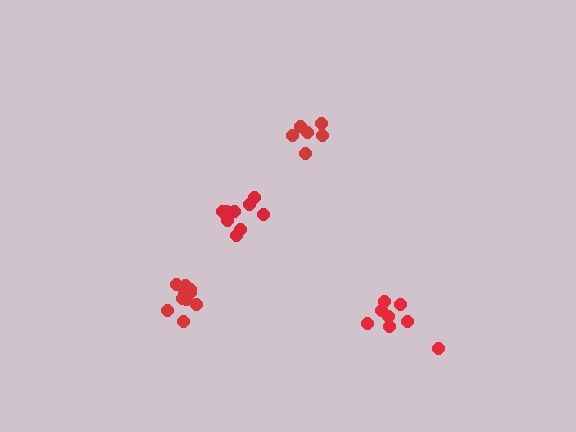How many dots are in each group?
Group 1: 10 dots, Group 2: 11 dots, Group 3: 6 dots, Group 4: 8 dots (35 total).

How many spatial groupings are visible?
There are 4 spatial groupings.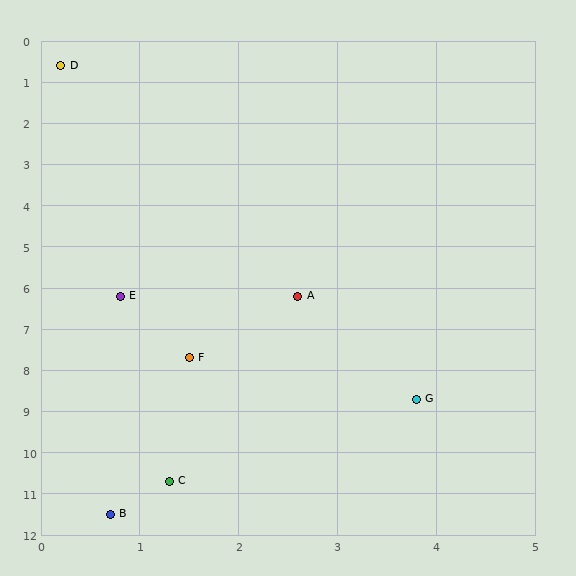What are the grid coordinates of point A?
Point A is at approximately (2.6, 6.2).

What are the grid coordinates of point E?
Point E is at approximately (0.8, 6.2).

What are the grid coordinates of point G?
Point G is at approximately (3.8, 8.7).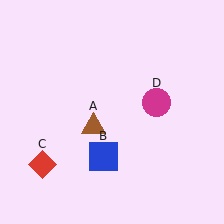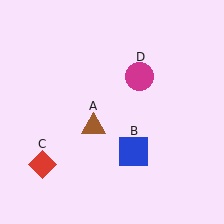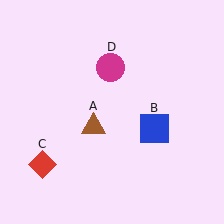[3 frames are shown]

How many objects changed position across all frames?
2 objects changed position: blue square (object B), magenta circle (object D).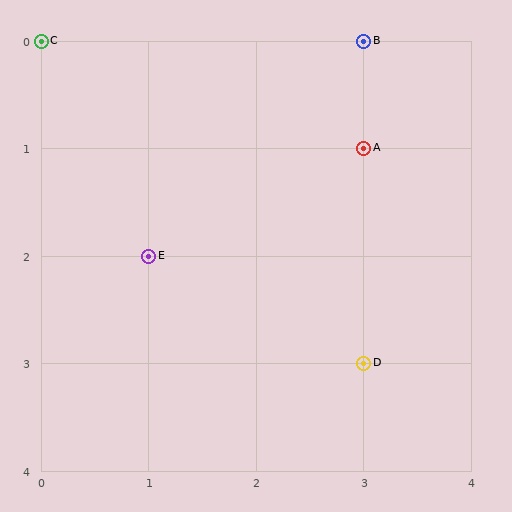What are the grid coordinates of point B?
Point B is at grid coordinates (3, 0).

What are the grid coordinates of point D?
Point D is at grid coordinates (3, 3).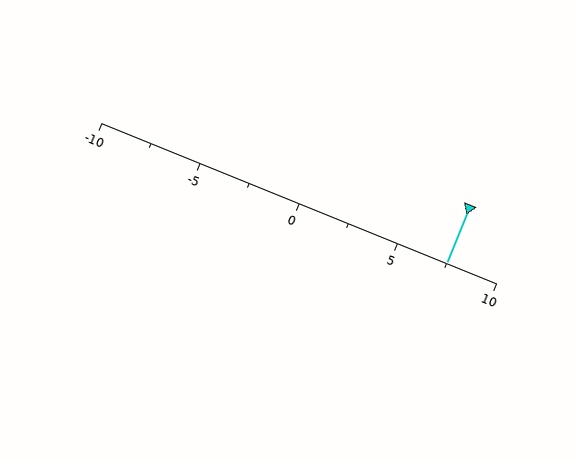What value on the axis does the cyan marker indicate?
The marker indicates approximately 7.5.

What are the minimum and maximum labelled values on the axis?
The axis runs from -10 to 10.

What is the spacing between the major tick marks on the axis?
The major ticks are spaced 5 apart.